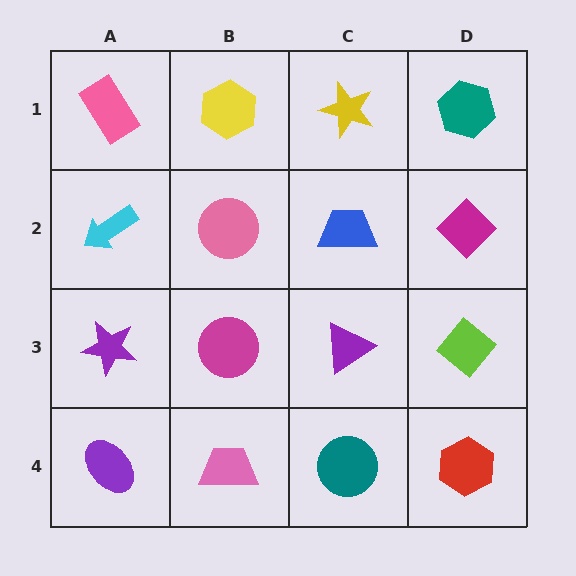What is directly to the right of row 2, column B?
A blue trapezoid.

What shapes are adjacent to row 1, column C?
A blue trapezoid (row 2, column C), a yellow hexagon (row 1, column B), a teal hexagon (row 1, column D).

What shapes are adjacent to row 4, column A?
A purple star (row 3, column A), a pink trapezoid (row 4, column B).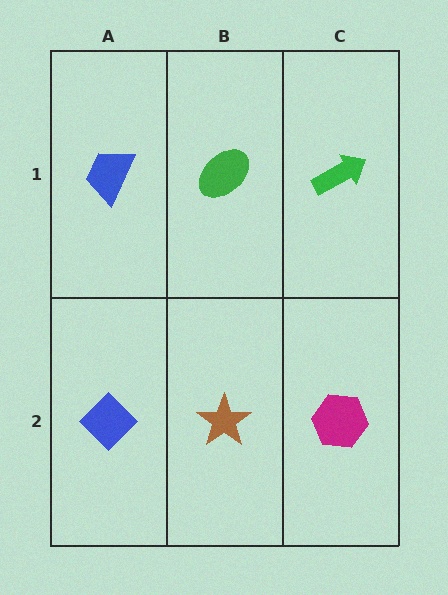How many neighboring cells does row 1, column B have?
3.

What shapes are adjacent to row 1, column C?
A magenta hexagon (row 2, column C), a green ellipse (row 1, column B).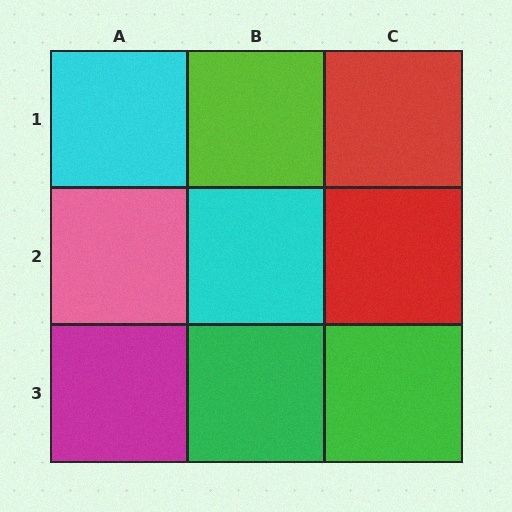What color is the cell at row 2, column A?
Pink.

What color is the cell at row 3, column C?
Green.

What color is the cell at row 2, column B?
Cyan.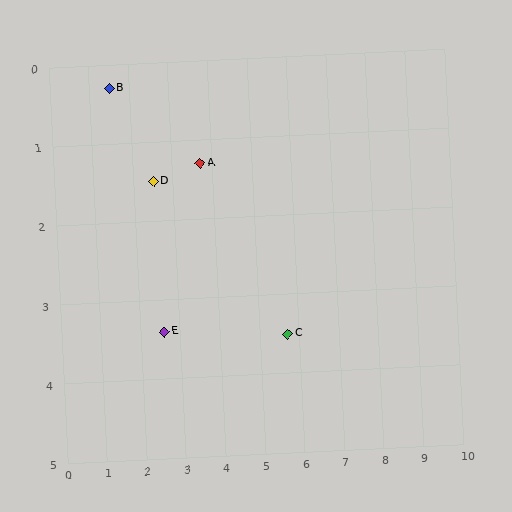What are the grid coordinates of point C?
Point C is at approximately (5.7, 3.5).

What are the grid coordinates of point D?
Point D is at approximately (2.5, 1.5).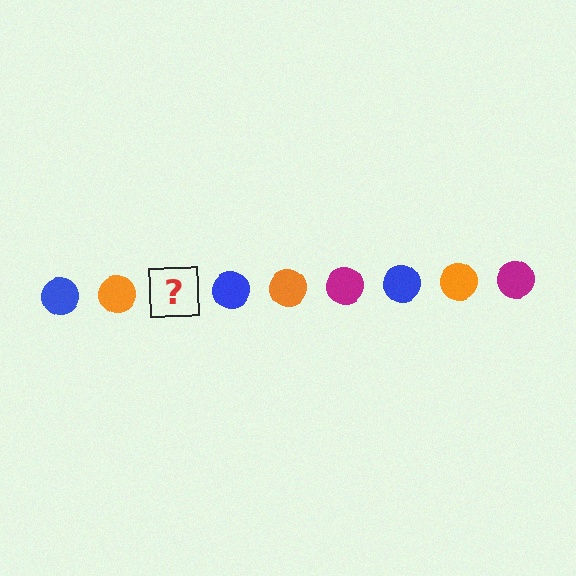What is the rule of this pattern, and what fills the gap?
The rule is that the pattern cycles through blue, orange, magenta circles. The gap should be filled with a magenta circle.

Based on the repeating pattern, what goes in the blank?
The blank should be a magenta circle.